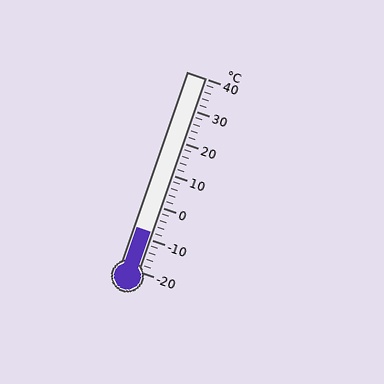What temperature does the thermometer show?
The thermometer shows approximately -8°C.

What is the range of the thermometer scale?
The thermometer scale ranges from -20°C to 40°C.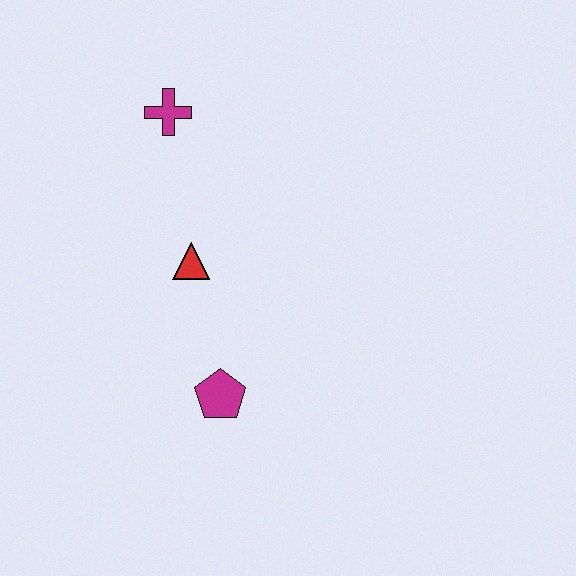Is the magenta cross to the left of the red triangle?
Yes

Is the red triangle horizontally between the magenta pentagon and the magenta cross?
Yes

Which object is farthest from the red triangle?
The magenta cross is farthest from the red triangle.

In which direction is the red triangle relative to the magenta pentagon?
The red triangle is above the magenta pentagon.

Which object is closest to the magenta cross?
The red triangle is closest to the magenta cross.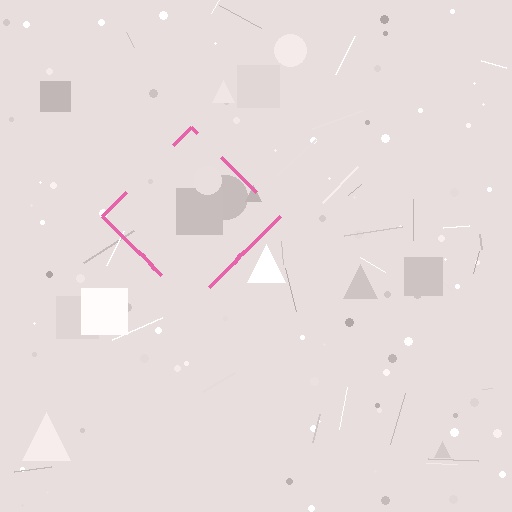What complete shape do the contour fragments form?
The contour fragments form a diamond.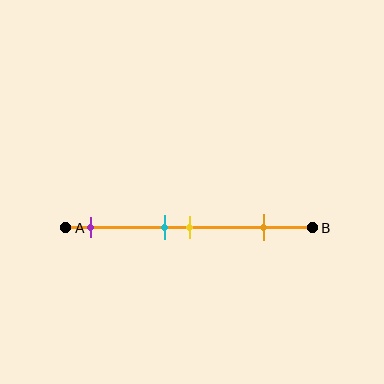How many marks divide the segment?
There are 4 marks dividing the segment.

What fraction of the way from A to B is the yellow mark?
The yellow mark is approximately 50% (0.5) of the way from A to B.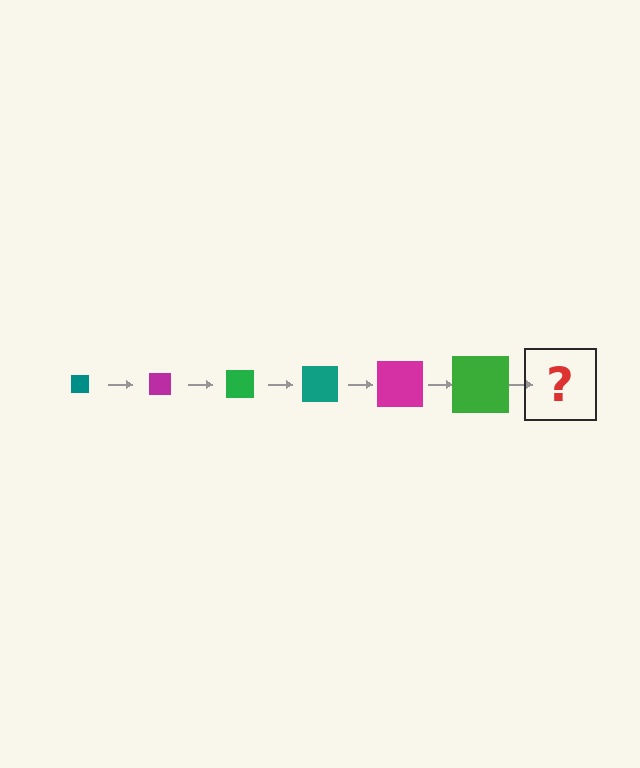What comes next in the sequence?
The next element should be a teal square, larger than the previous one.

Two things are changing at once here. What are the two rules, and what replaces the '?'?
The two rules are that the square grows larger each step and the color cycles through teal, magenta, and green. The '?' should be a teal square, larger than the previous one.